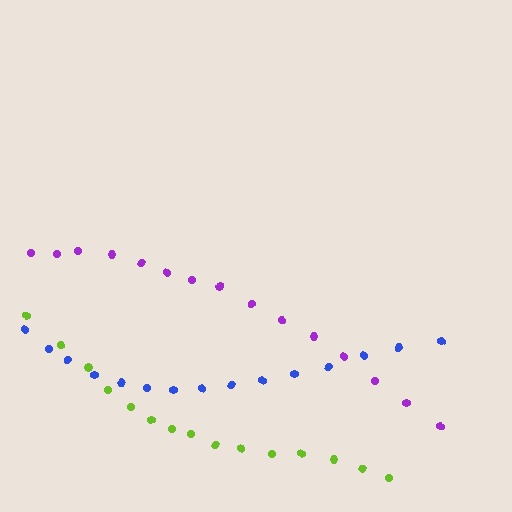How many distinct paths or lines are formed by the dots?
There are 3 distinct paths.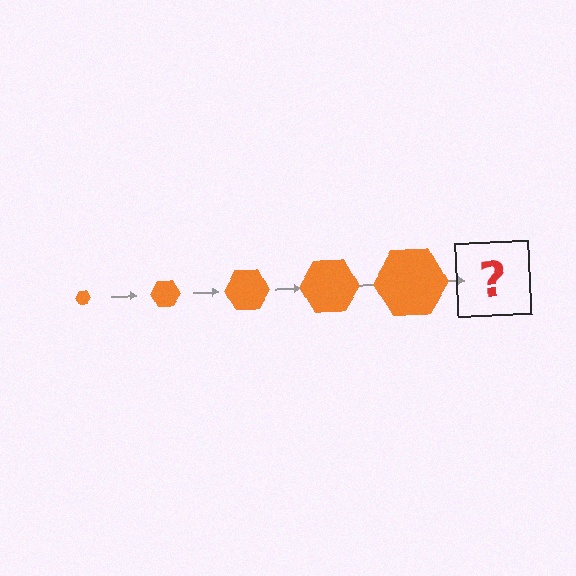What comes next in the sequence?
The next element should be an orange hexagon, larger than the previous one.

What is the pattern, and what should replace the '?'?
The pattern is that the hexagon gets progressively larger each step. The '?' should be an orange hexagon, larger than the previous one.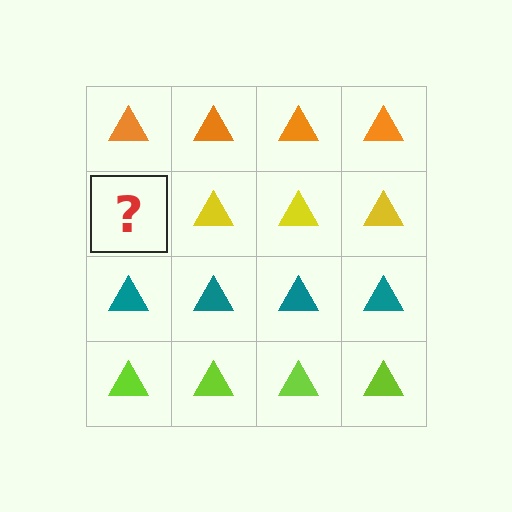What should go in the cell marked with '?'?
The missing cell should contain a yellow triangle.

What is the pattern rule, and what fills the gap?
The rule is that each row has a consistent color. The gap should be filled with a yellow triangle.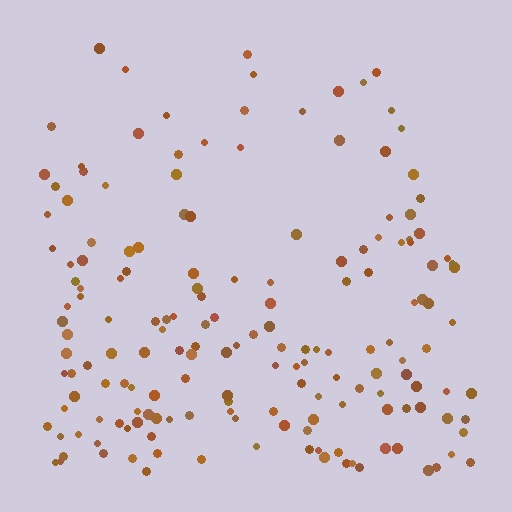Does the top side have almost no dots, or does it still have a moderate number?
Still a moderate number, just noticeably fewer than the bottom.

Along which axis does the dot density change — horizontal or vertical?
Vertical.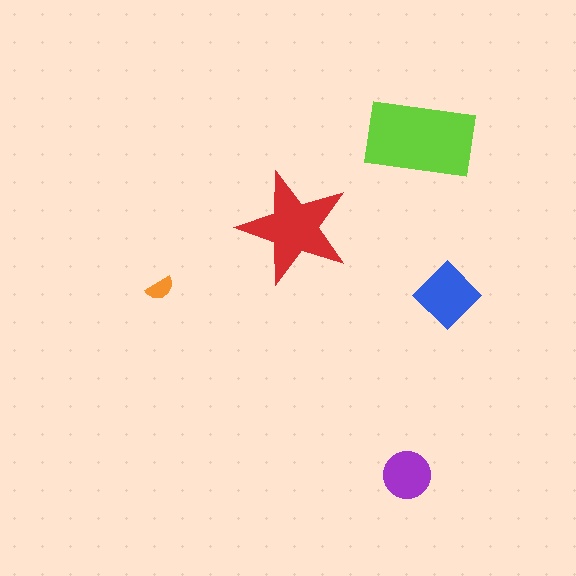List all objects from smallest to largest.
The orange semicircle, the purple circle, the blue diamond, the red star, the lime rectangle.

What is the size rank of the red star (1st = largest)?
2nd.